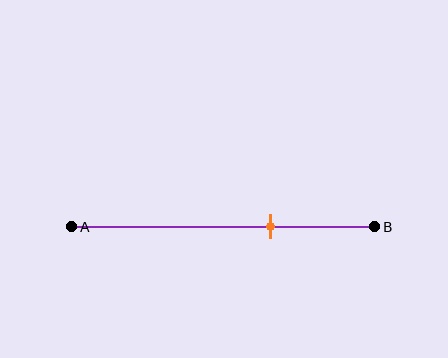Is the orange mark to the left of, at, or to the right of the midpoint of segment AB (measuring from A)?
The orange mark is to the right of the midpoint of segment AB.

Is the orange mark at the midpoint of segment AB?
No, the mark is at about 65% from A, not at the 50% midpoint.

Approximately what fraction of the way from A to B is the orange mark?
The orange mark is approximately 65% of the way from A to B.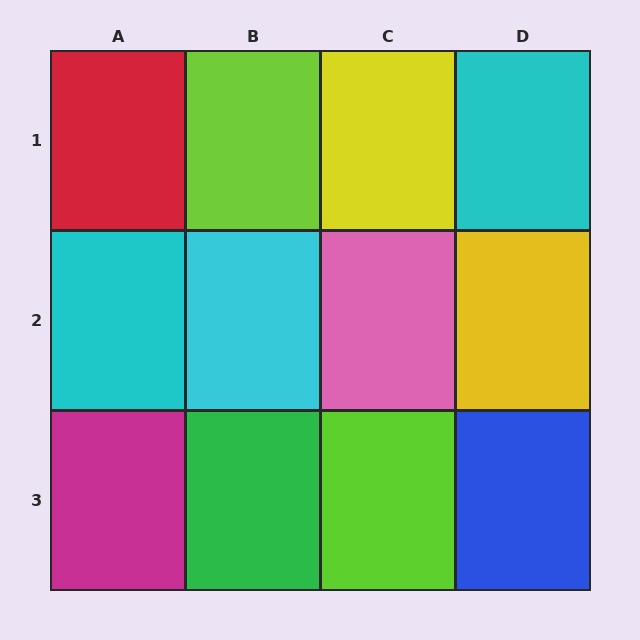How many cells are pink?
1 cell is pink.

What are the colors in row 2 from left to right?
Cyan, cyan, pink, yellow.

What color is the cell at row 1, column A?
Red.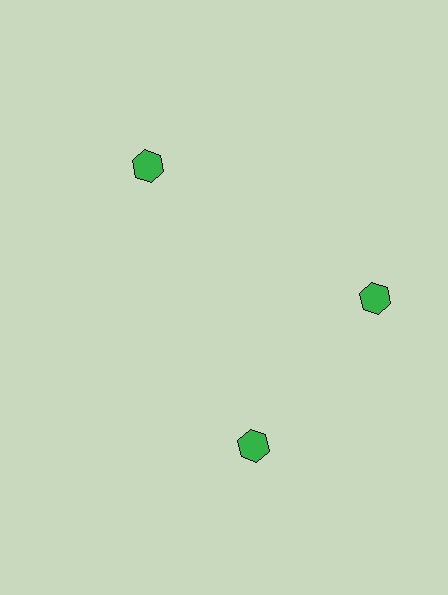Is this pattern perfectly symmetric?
No. The 3 green hexagons are arranged in a ring, but one element near the 7 o'clock position is rotated out of alignment along the ring, breaking the 3-fold rotational symmetry.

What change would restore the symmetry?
The symmetry would be restored by rotating it back into even spacing with its neighbors so that all 3 hexagons sit at equal angles and equal distance from the center.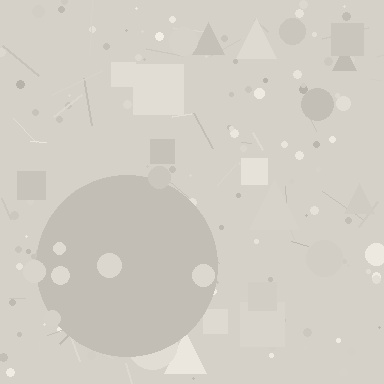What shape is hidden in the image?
A circle is hidden in the image.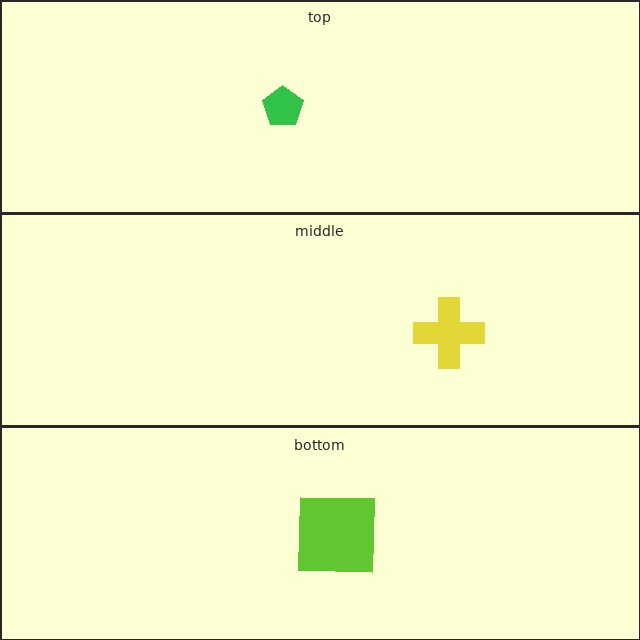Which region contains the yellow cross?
The middle region.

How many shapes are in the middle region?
1.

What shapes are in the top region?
The green pentagon.